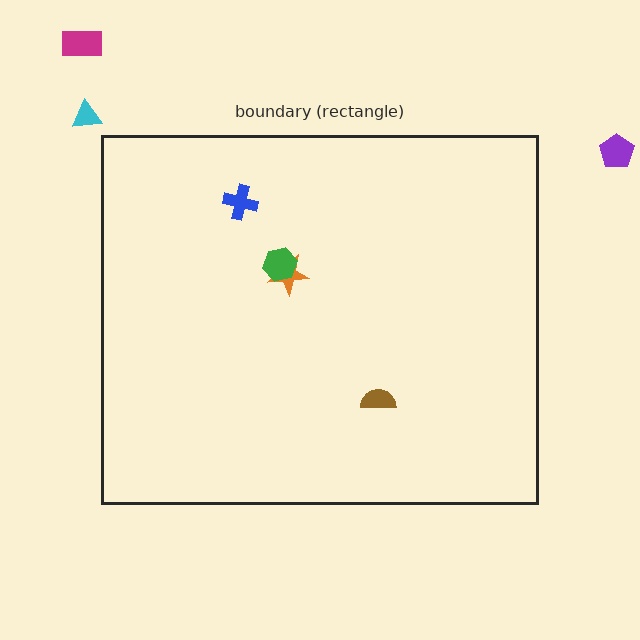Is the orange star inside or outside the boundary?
Inside.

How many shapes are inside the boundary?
4 inside, 3 outside.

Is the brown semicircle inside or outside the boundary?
Inside.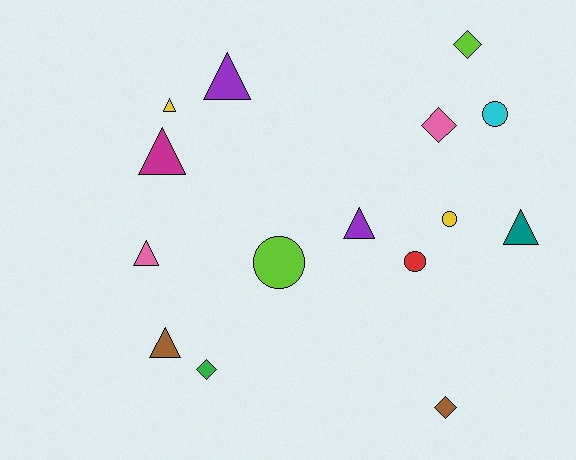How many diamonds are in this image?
There are 4 diamonds.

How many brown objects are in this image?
There are 2 brown objects.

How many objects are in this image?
There are 15 objects.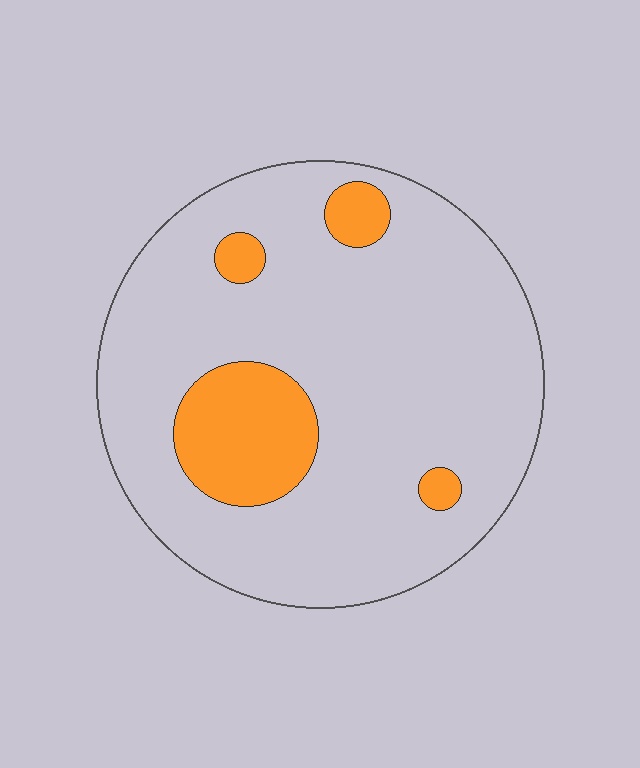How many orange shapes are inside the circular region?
4.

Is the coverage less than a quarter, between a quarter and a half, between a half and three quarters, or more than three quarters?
Less than a quarter.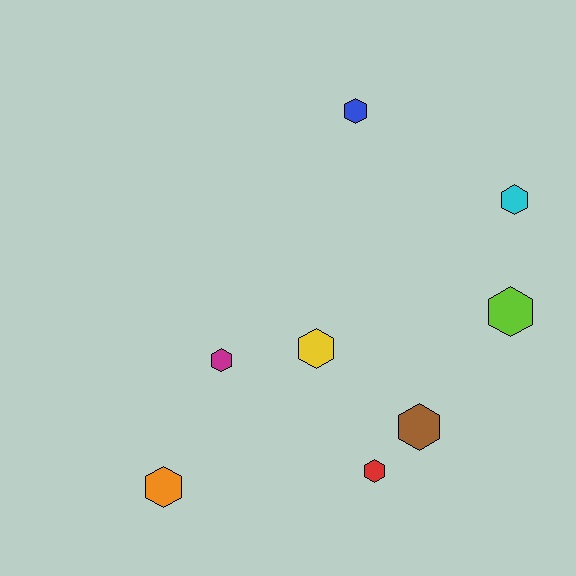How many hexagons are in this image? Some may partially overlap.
There are 8 hexagons.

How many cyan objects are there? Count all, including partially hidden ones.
There is 1 cyan object.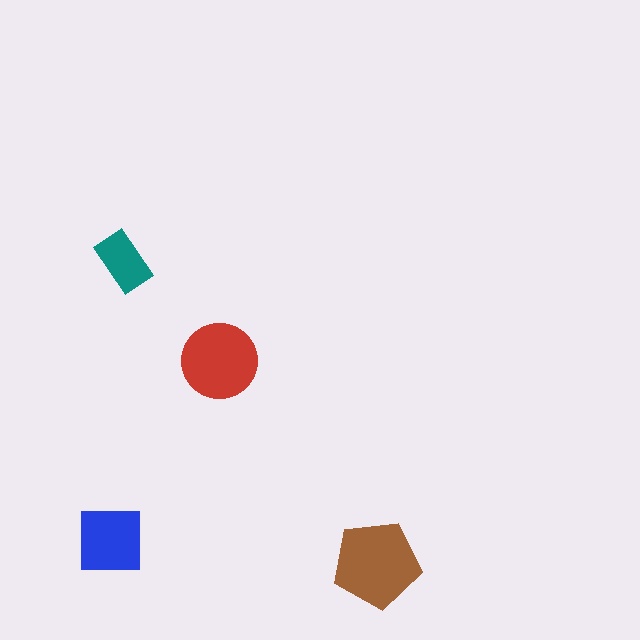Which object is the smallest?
The teal rectangle.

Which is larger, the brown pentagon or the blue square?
The brown pentagon.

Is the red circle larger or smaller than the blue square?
Larger.